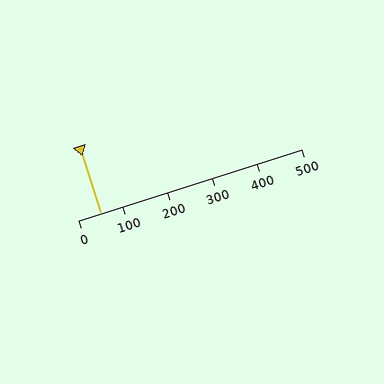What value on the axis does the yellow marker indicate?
The marker indicates approximately 50.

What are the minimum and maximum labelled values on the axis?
The axis runs from 0 to 500.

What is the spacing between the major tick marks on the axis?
The major ticks are spaced 100 apart.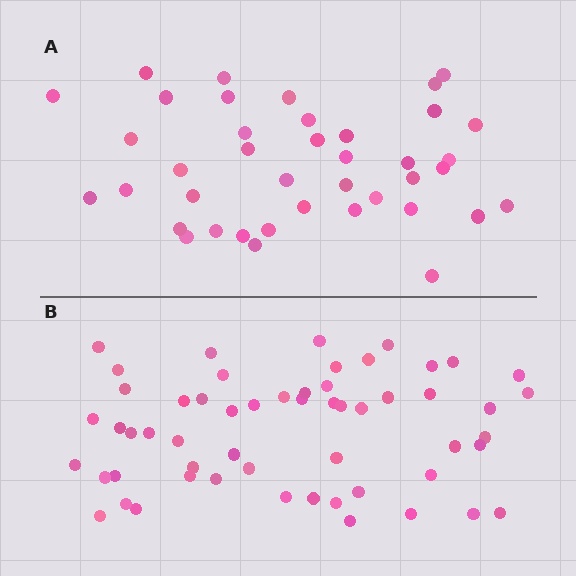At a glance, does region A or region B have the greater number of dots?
Region B (the bottom region) has more dots.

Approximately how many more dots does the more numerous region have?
Region B has approximately 15 more dots than region A.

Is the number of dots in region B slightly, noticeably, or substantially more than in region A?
Region B has noticeably more, but not dramatically so. The ratio is roughly 1.4 to 1.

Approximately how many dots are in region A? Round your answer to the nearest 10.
About 40 dots.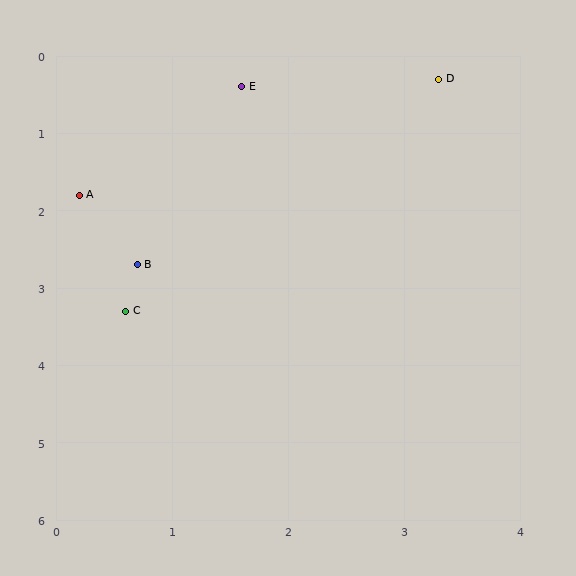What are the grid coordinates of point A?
Point A is at approximately (0.2, 1.8).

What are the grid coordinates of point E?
Point E is at approximately (1.6, 0.4).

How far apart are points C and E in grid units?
Points C and E are about 3.1 grid units apart.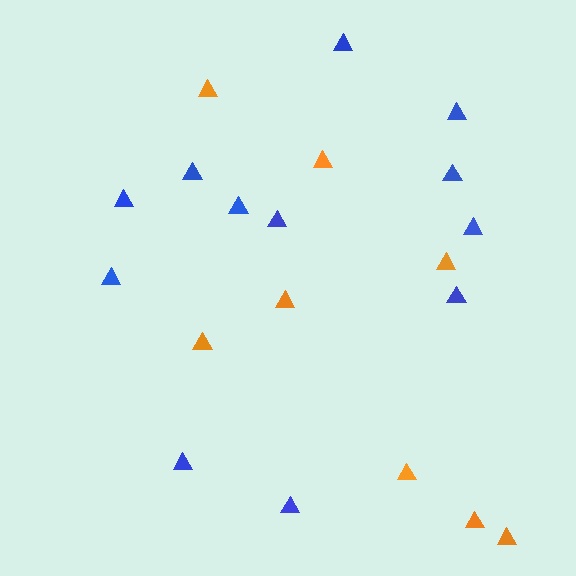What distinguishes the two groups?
There are 2 groups: one group of orange triangles (8) and one group of blue triangles (12).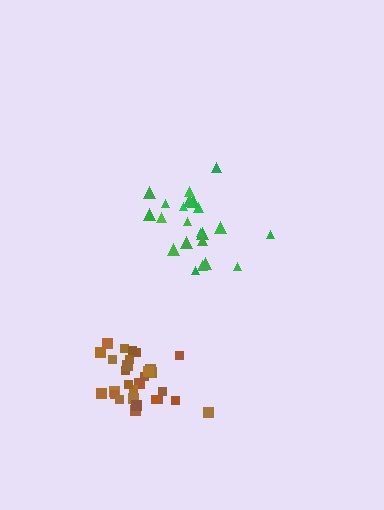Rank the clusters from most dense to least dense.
brown, green.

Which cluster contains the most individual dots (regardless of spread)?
Brown (29).